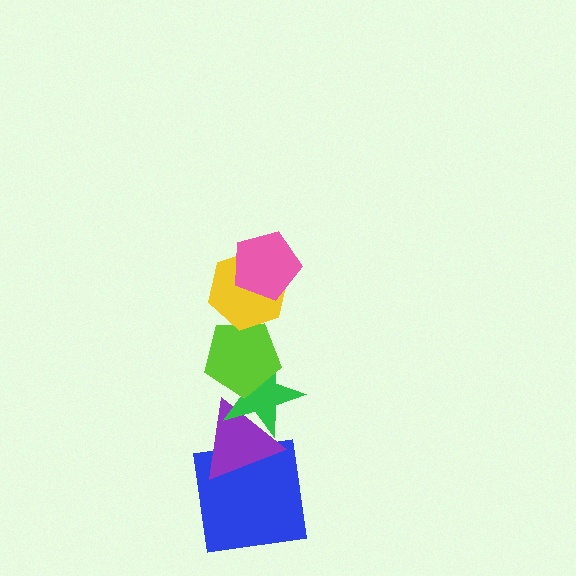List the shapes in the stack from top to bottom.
From top to bottom: the pink pentagon, the yellow hexagon, the lime pentagon, the green star, the purple triangle, the blue square.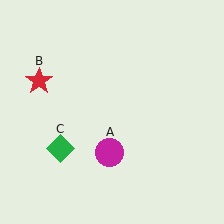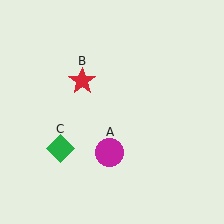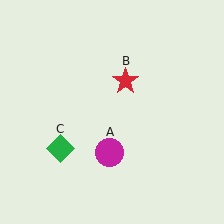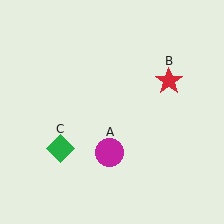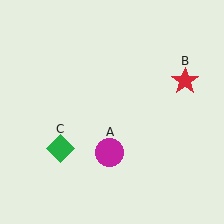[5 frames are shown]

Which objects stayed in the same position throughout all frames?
Magenta circle (object A) and green diamond (object C) remained stationary.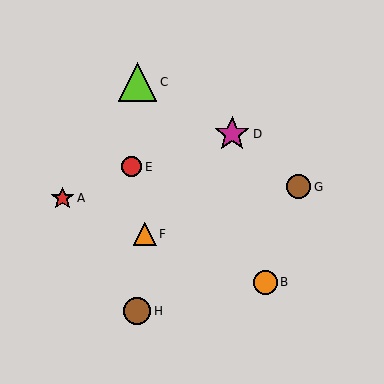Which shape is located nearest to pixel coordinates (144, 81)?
The lime triangle (labeled C) at (138, 82) is nearest to that location.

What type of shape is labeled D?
Shape D is a magenta star.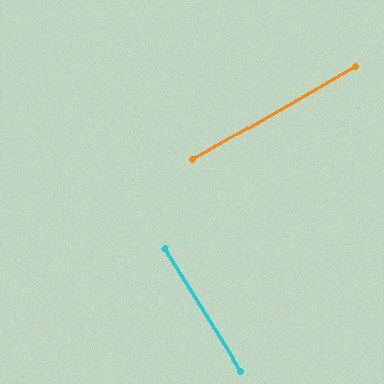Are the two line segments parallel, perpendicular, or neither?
Perpendicular — they meet at approximately 88°.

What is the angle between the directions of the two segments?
Approximately 88 degrees.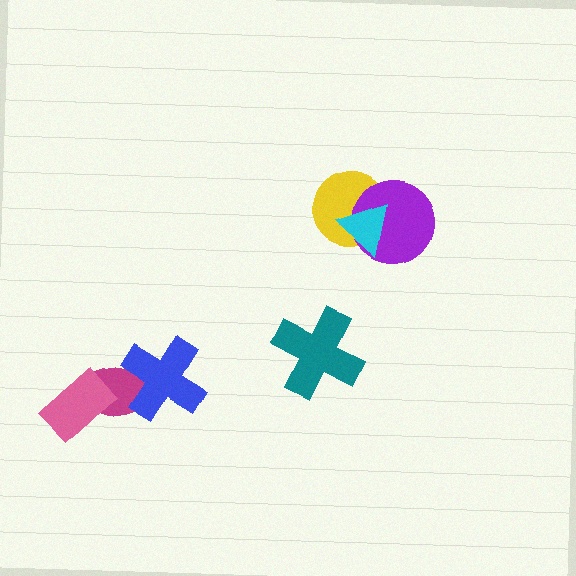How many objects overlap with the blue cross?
1 object overlaps with the blue cross.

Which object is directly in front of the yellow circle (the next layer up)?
The purple circle is directly in front of the yellow circle.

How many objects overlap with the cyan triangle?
2 objects overlap with the cyan triangle.